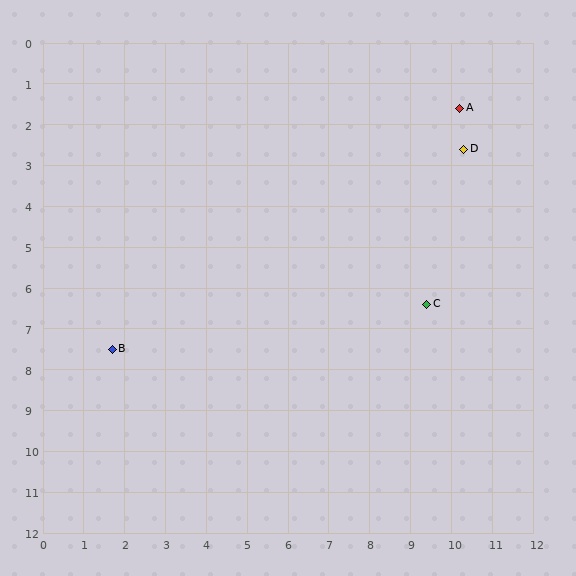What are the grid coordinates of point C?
Point C is at approximately (9.4, 6.4).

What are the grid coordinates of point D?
Point D is at approximately (10.3, 2.6).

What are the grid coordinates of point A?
Point A is at approximately (10.2, 1.6).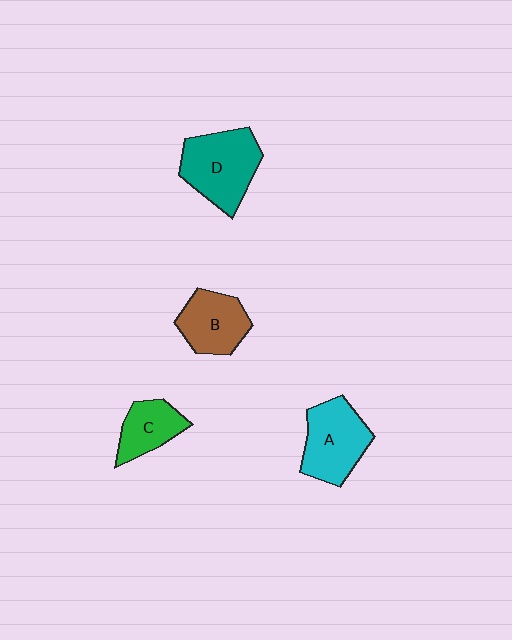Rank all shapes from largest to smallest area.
From largest to smallest: D (teal), A (cyan), B (brown), C (green).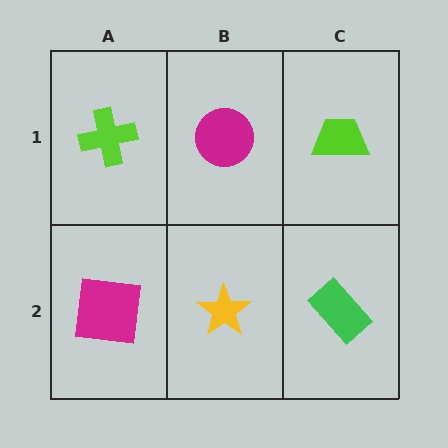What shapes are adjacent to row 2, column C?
A lime trapezoid (row 1, column C), a yellow star (row 2, column B).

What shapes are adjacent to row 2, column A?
A lime cross (row 1, column A), a yellow star (row 2, column B).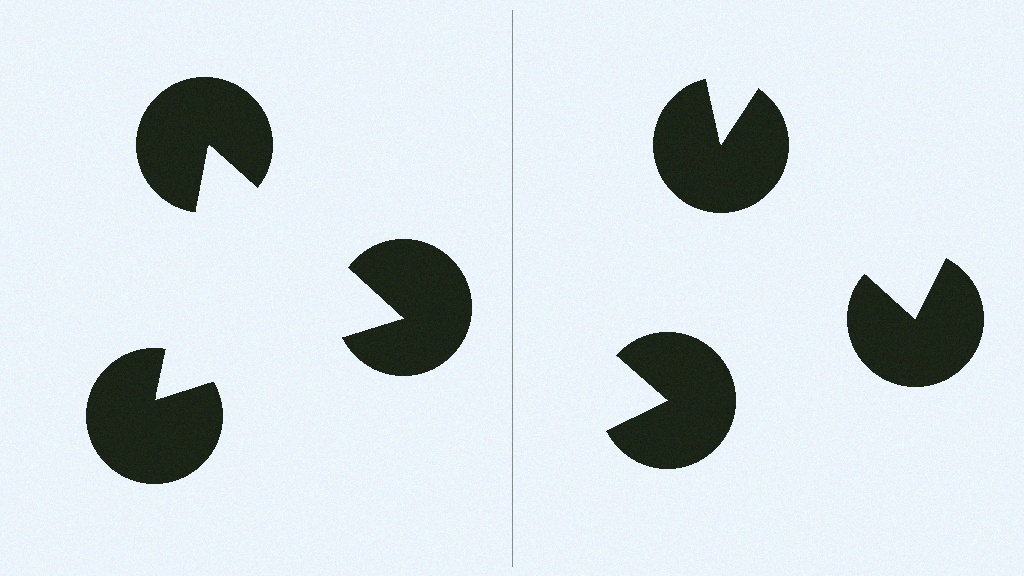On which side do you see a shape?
An illusory triangle appears on the left side. On the right side the wedge cuts are rotated, so no coherent shape forms.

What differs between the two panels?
The pac-man discs are positioned identically on both sides; only the wedge orientations differ. On the left they align to a triangle; on the right they are misaligned.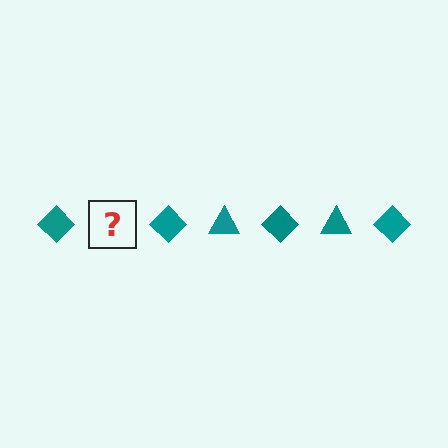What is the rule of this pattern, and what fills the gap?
The rule is that the pattern cycles through diamond, triangle shapes in teal. The gap should be filled with a teal triangle.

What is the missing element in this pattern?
The missing element is a teal triangle.